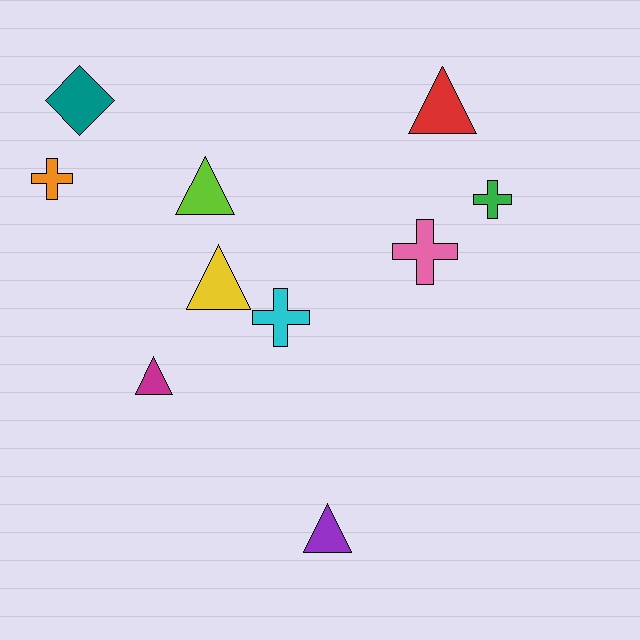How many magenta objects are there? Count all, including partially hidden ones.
There is 1 magenta object.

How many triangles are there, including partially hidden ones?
There are 5 triangles.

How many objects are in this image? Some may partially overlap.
There are 10 objects.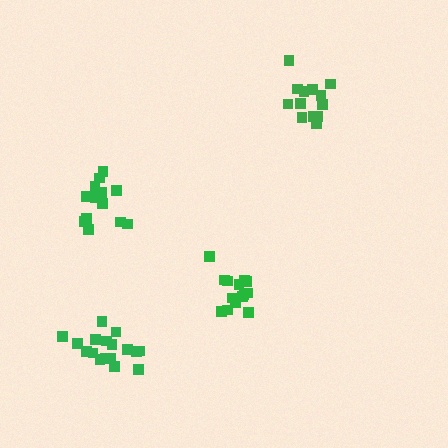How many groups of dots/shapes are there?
There are 4 groups.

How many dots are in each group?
Group 1: 13 dots, Group 2: 17 dots, Group 3: 14 dots, Group 4: 14 dots (58 total).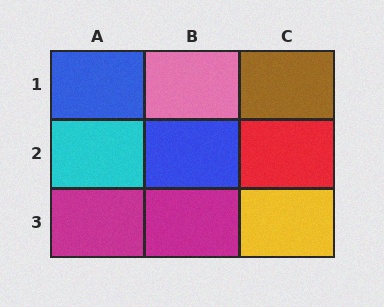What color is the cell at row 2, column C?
Red.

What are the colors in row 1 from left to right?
Blue, pink, brown.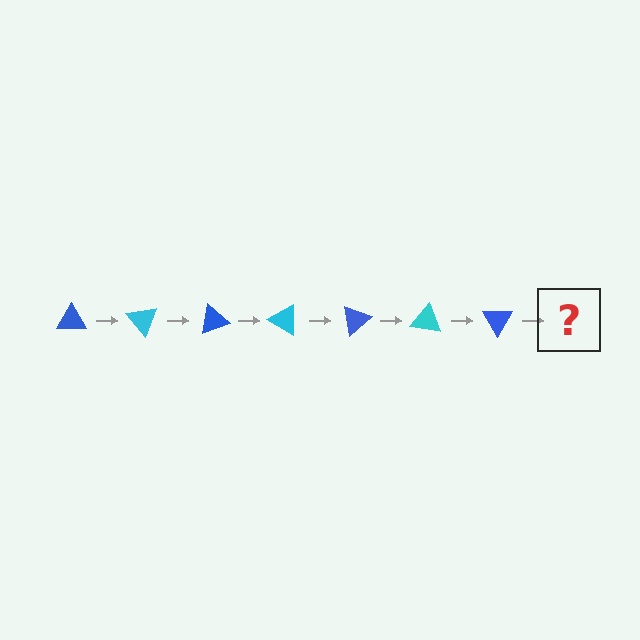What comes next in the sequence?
The next element should be a cyan triangle, rotated 350 degrees from the start.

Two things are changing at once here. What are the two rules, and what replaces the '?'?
The two rules are that it rotates 50 degrees each step and the color cycles through blue and cyan. The '?' should be a cyan triangle, rotated 350 degrees from the start.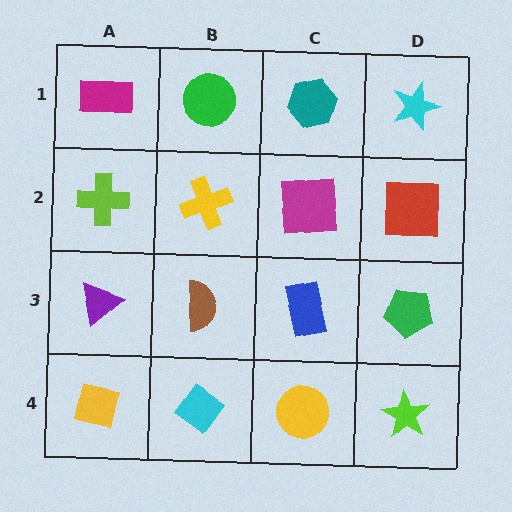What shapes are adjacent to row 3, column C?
A magenta square (row 2, column C), a yellow circle (row 4, column C), a brown semicircle (row 3, column B), a green pentagon (row 3, column D).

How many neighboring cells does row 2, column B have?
4.